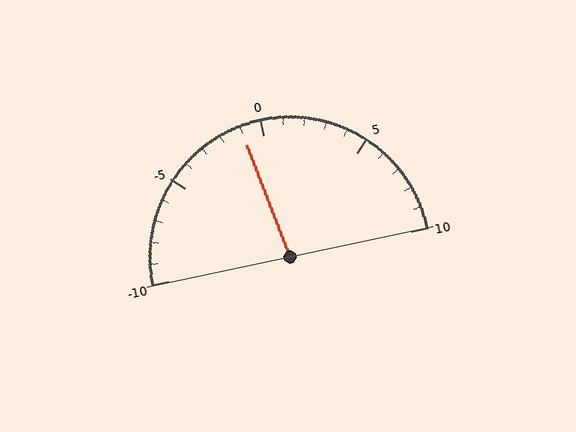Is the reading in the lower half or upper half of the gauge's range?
The reading is in the lower half of the range (-10 to 10).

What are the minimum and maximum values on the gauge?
The gauge ranges from -10 to 10.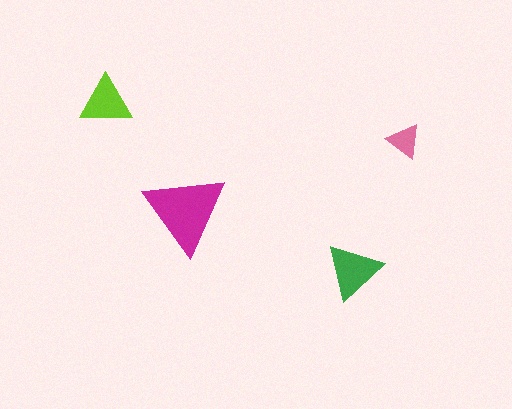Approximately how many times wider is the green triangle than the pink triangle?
About 1.5 times wider.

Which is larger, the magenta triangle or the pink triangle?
The magenta one.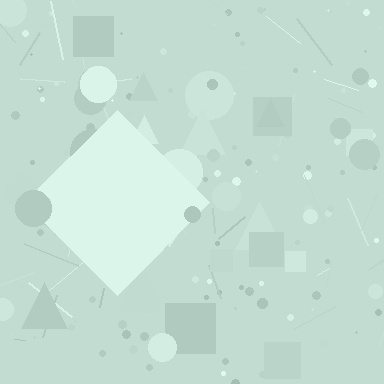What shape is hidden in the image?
A diamond is hidden in the image.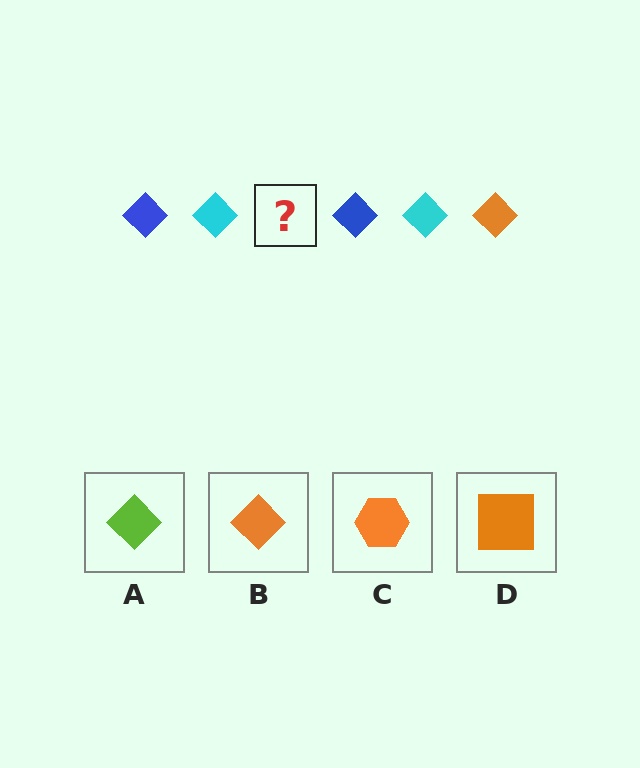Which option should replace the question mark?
Option B.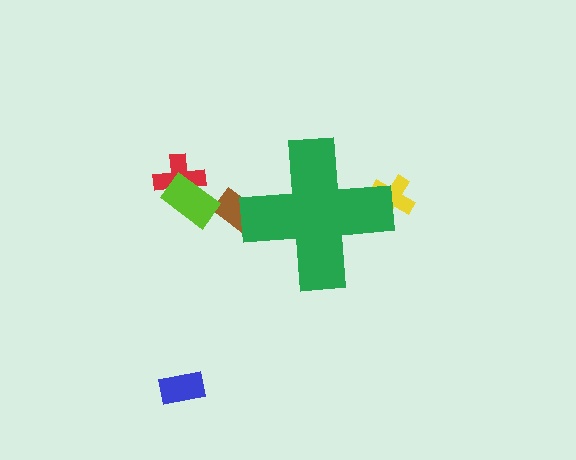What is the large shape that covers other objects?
A green cross.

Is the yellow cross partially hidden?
Yes, the yellow cross is partially hidden behind the green cross.